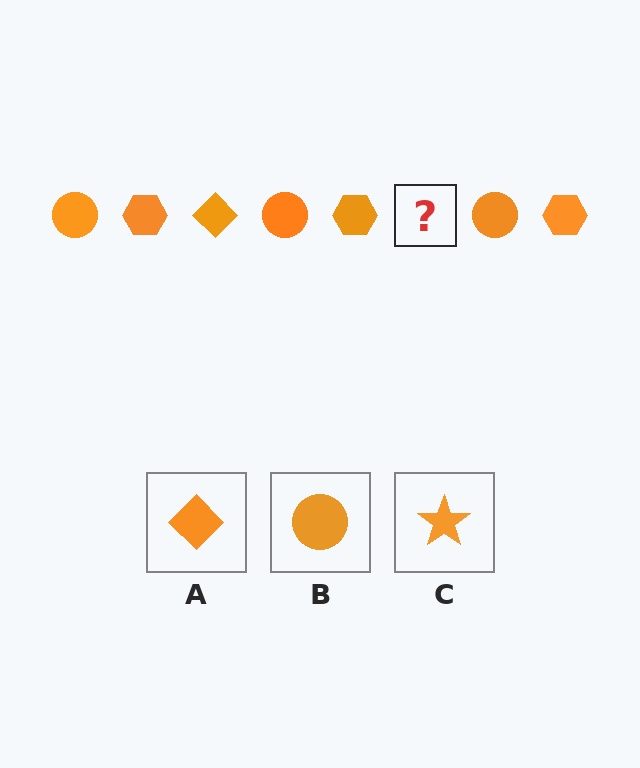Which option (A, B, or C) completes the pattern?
A.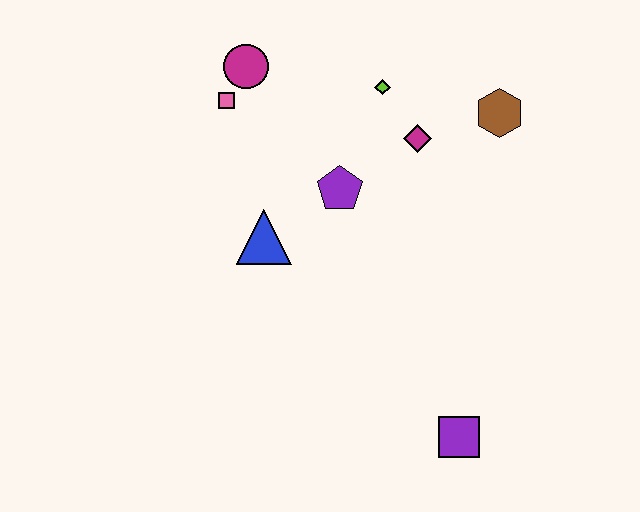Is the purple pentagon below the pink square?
Yes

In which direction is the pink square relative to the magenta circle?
The pink square is below the magenta circle.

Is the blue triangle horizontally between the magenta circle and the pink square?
No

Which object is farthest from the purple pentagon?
The purple square is farthest from the purple pentagon.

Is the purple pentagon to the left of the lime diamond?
Yes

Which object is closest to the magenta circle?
The pink square is closest to the magenta circle.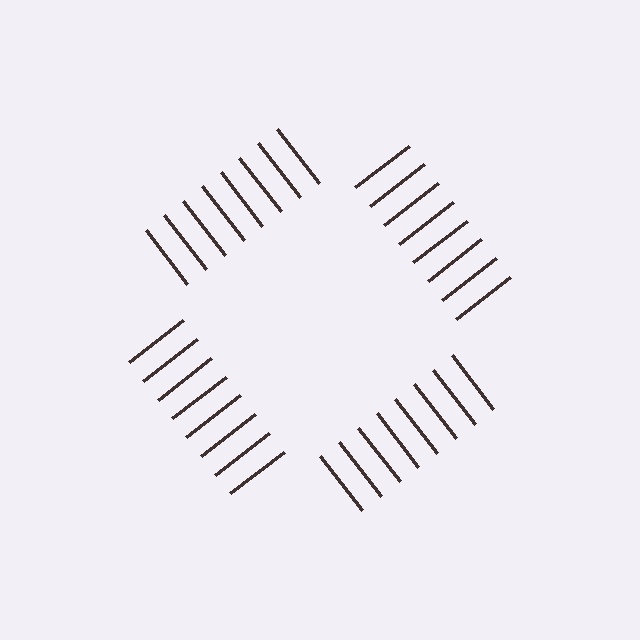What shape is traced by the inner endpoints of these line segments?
An illusory square — the line segments terminate on its edges but no continuous stroke is drawn.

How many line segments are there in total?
32 — 8 along each of the 4 edges.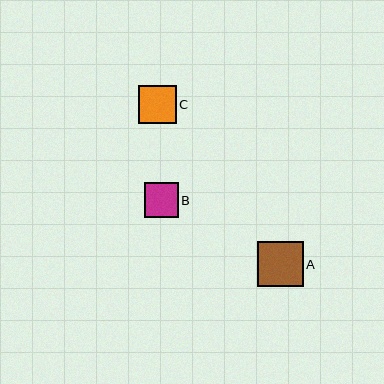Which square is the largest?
Square A is the largest with a size of approximately 46 pixels.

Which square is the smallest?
Square B is the smallest with a size of approximately 34 pixels.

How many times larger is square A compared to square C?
Square A is approximately 1.2 times the size of square C.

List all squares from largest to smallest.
From largest to smallest: A, C, B.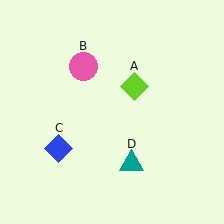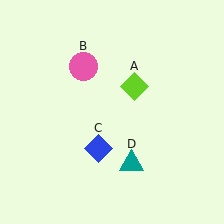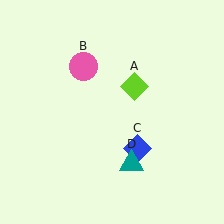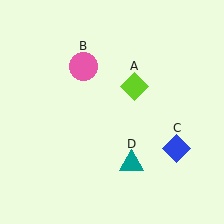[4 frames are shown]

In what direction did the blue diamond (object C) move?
The blue diamond (object C) moved right.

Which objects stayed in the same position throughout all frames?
Lime diamond (object A) and pink circle (object B) and teal triangle (object D) remained stationary.